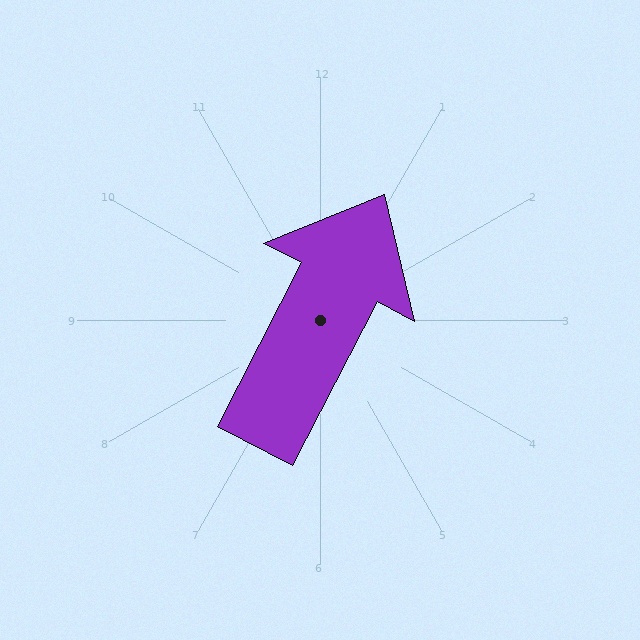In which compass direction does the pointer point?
Northeast.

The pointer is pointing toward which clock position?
Roughly 1 o'clock.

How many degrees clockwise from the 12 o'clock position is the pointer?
Approximately 27 degrees.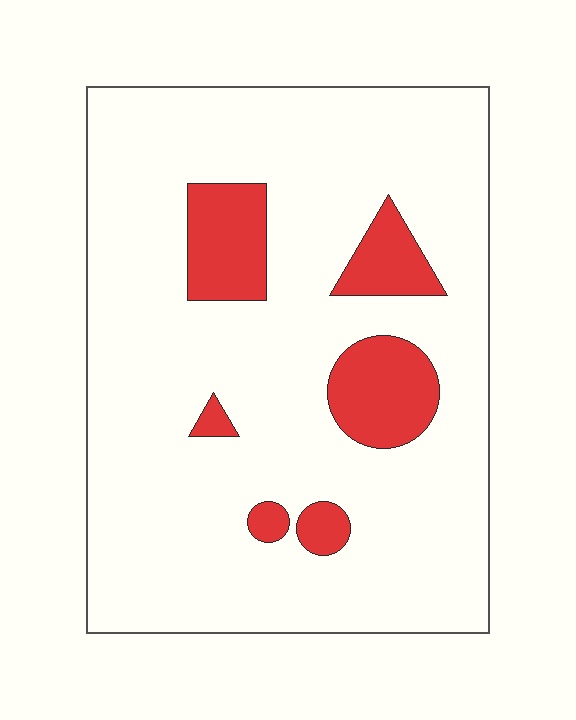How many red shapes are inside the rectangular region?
6.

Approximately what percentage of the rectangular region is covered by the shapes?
Approximately 15%.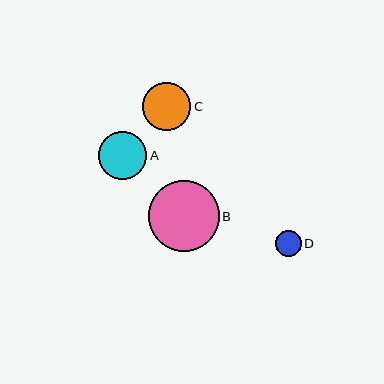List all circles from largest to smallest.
From largest to smallest: B, C, A, D.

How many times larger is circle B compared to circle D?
Circle B is approximately 2.7 times the size of circle D.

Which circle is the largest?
Circle B is the largest with a size of approximately 70 pixels.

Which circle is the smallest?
Circle D is the smallest with a size of approximately 26 pixels.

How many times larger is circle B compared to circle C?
Circle B is approximately 1.4 times the size of circle C.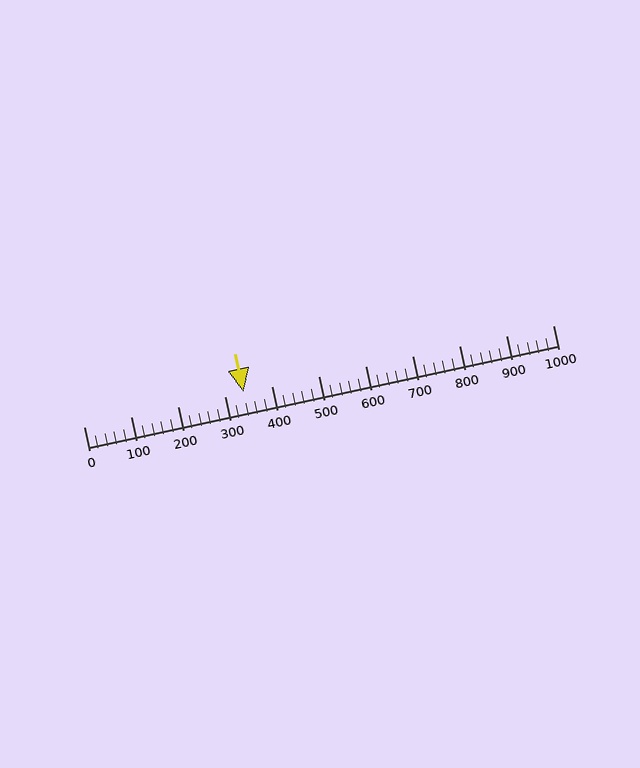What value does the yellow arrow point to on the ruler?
The yellow arrow points to approximately 340.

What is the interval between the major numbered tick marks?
The major tick marks are spaced 100 units apart.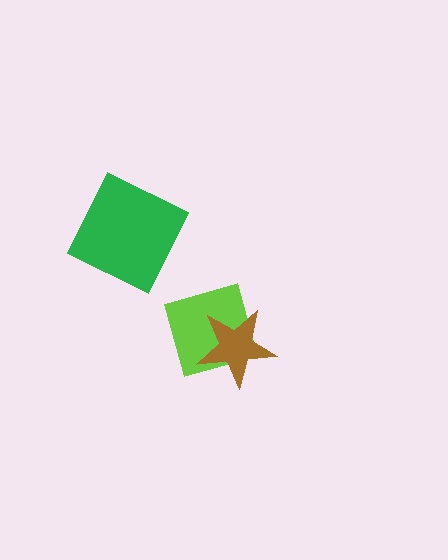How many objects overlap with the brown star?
1 object overlaps with the brown star.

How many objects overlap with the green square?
0 objects overlap with the green square.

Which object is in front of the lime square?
The brown star is in front of the lime square.